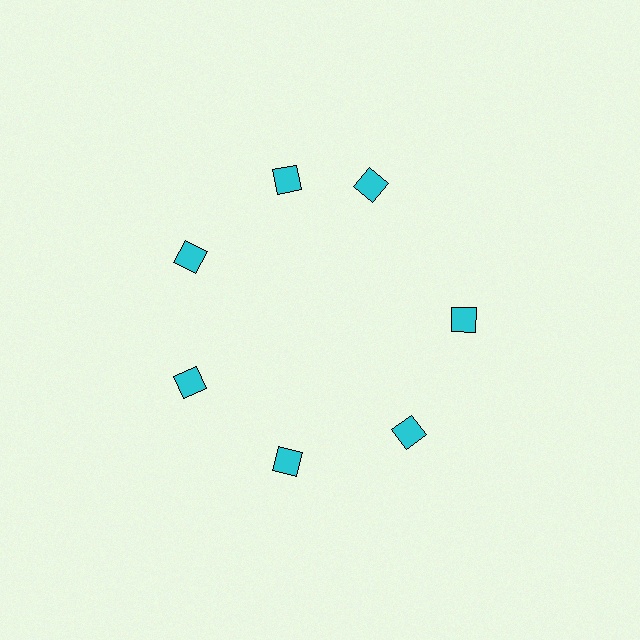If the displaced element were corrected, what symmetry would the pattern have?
It would have 7-fold rotational symmetry — the pattern would map onto itself every 51 degrees.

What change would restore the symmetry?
The symmetry would be restored by rotating it back into even spacing with its neighbors so that all 7 diamonds sit at equal angles and equal distance from the center.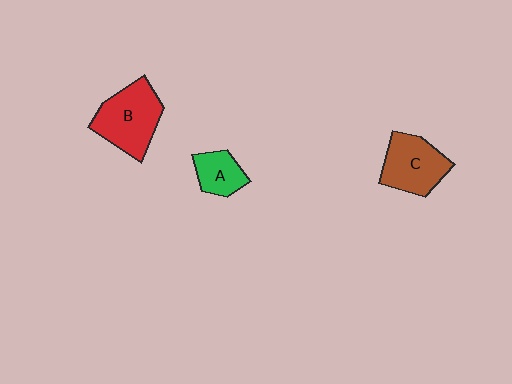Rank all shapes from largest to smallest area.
From largest to smallest: B (red), C (brown), A (green).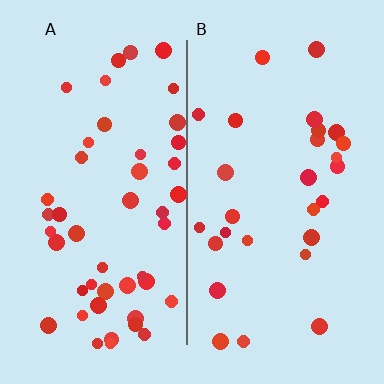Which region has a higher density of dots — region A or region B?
A (the left).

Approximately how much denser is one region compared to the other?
Approximately 1.7× — region A over region B.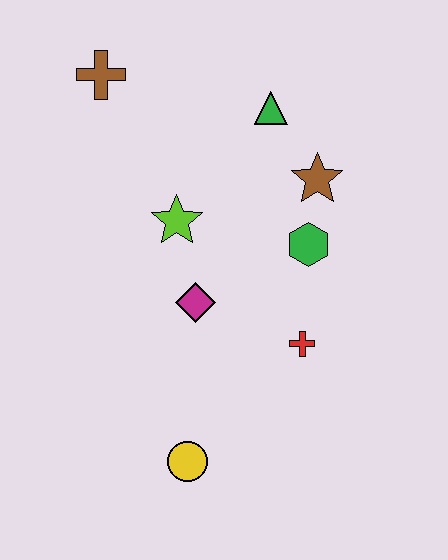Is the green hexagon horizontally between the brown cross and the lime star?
No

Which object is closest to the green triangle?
The brown star is closest to the green triangle.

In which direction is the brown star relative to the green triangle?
The brown star is below the green triangle.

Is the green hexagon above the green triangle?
No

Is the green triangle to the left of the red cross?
Yes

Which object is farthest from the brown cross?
The yellow circle is farthest from the brown cross.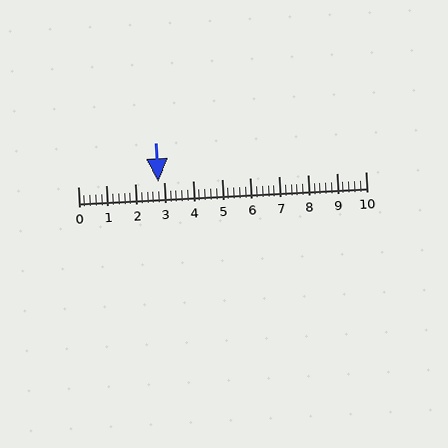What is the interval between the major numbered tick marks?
The major tick marks are spaced 1 units apart.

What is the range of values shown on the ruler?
The ruler shows values from 0 to 10.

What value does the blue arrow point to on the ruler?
The blue arrow points to approximately 2.8.